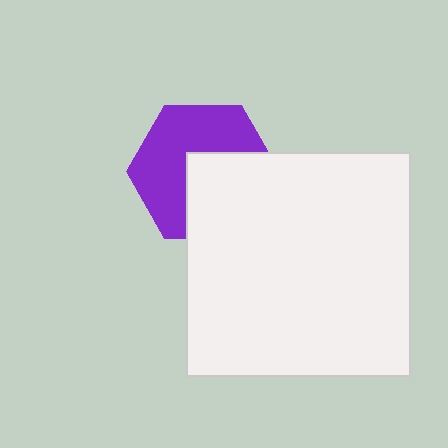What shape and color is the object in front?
The object in front is a white square.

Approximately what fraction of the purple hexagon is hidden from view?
Roughly 44% of the purple hexagon is hidden behind the white square.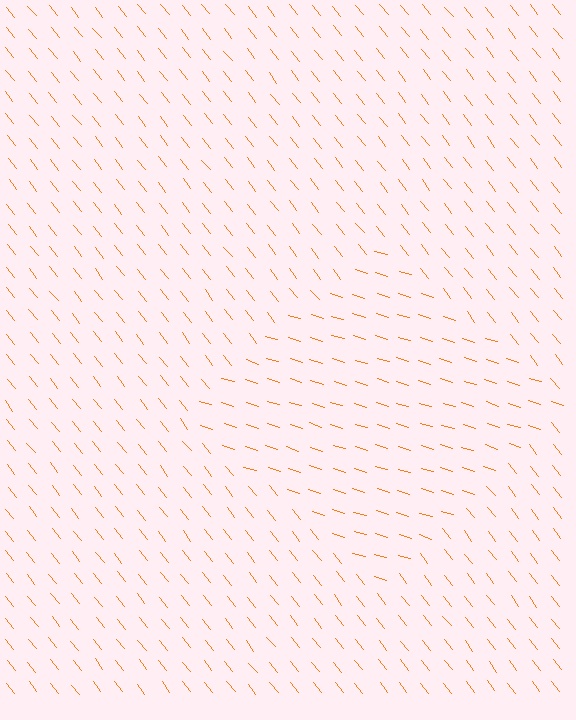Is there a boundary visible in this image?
Yes, there is a texture boundary formed by a change in line orientation.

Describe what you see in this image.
The image is filled with small orange line segments. A diamond region in the image has lines oriented differently from the surrounding lines, creating a visible texture boundary.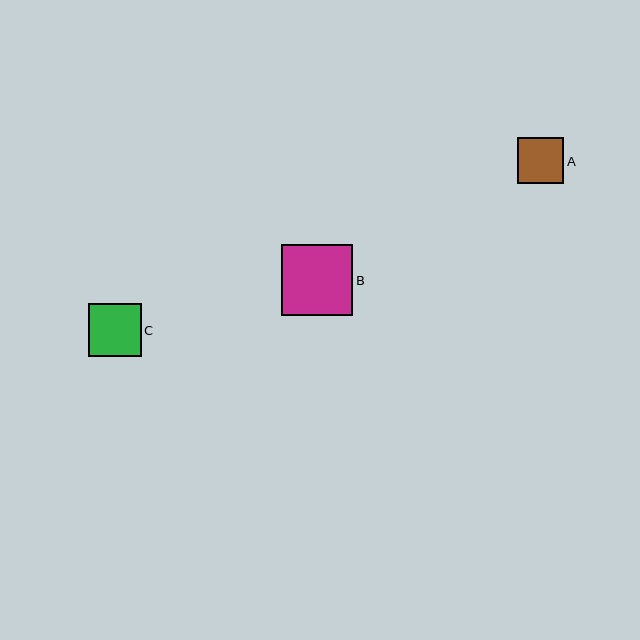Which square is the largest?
Square B is the largest with a size of approximately 71 pixels.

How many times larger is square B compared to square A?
Square B is approximately 1.5 times the size of square A.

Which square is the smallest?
Square A is the smallest with a size of approximately 46 pixels.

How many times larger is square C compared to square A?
Square C is approximately 1.1 times the size of square A.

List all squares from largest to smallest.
From largest to smallest: B, C, A.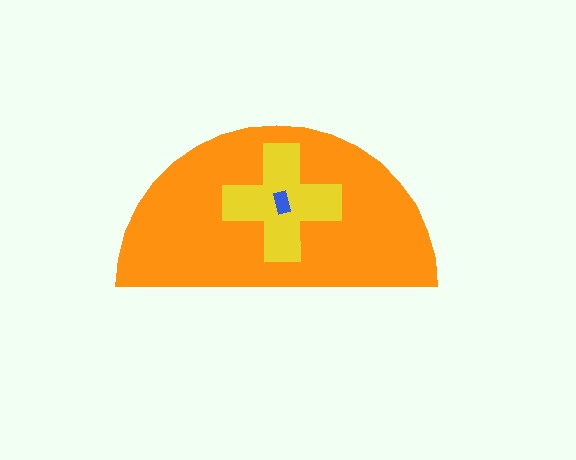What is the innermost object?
The blue rectangle.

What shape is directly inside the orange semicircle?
The yellow cross.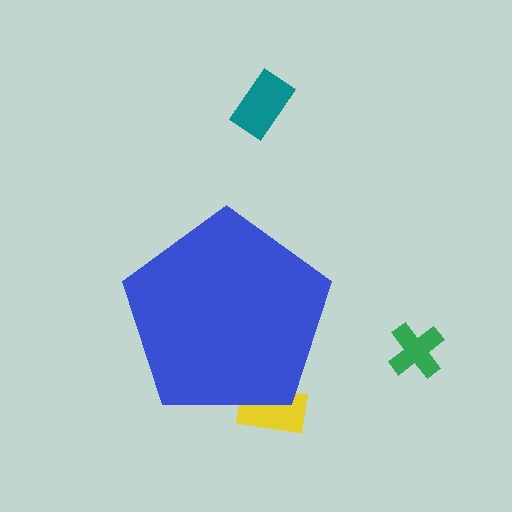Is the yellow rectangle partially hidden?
Yes, the yellow rectangle is partially hidden behind the blue pentagon.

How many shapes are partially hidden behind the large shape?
1 shape is partially hidden.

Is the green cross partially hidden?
No, the green cross is fully visible.